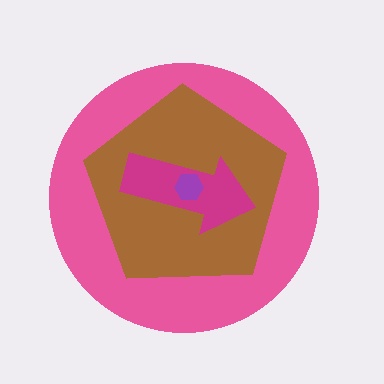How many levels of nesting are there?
4.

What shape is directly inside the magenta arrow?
The purple hexagon.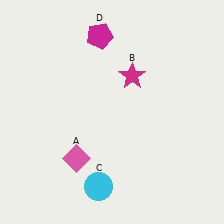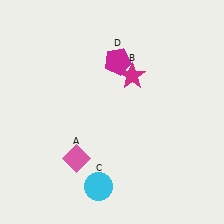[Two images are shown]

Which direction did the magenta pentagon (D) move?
The magenta pentagon (D) moved down.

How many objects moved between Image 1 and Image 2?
1 object moved between the two images.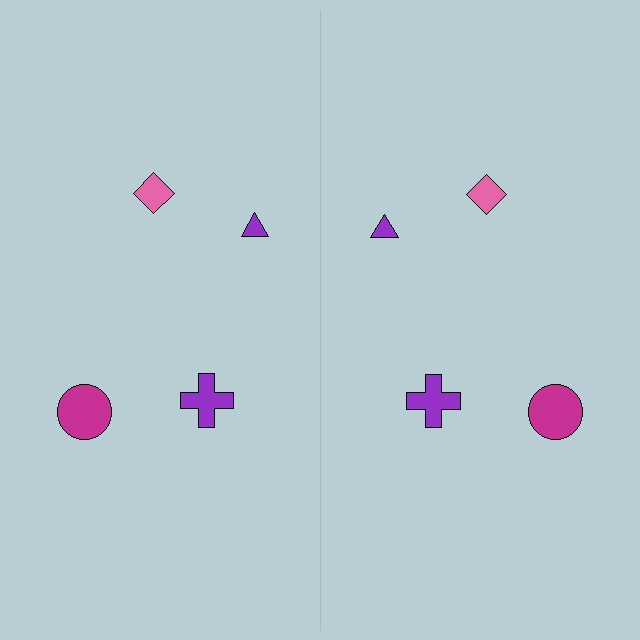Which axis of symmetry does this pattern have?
The pattern has a vertical axis of symmetry running through the center of the image.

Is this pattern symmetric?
Yes, this pattern has bilateral (reflection) symmetry.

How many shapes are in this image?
There are 8 shapes in this image.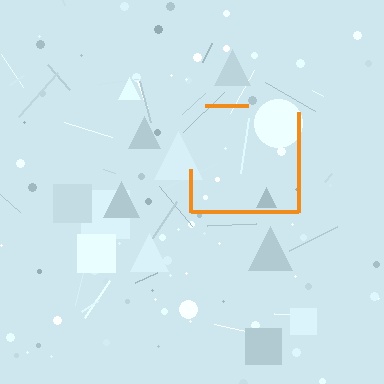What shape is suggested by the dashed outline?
The dashed outline suggests a square.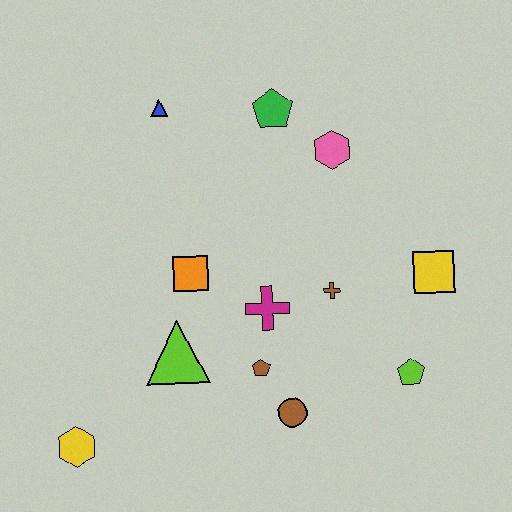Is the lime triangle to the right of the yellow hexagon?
Yes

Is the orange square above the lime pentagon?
Yes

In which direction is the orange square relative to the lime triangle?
The orange square is above the lime triangle.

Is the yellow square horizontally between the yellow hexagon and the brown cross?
No